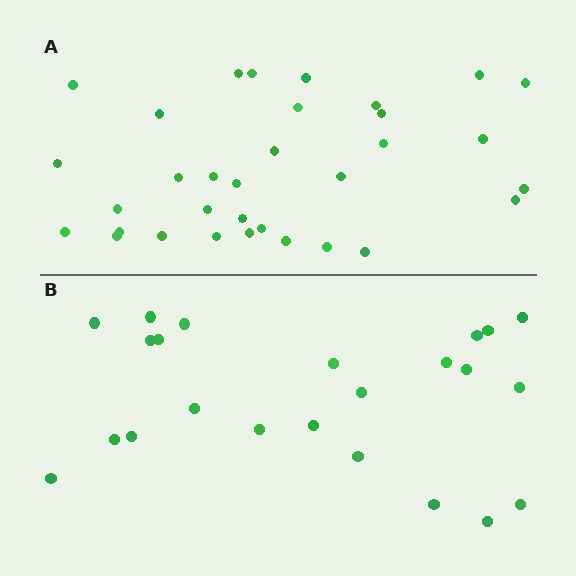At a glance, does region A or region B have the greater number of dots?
Region A (the top region) has more dots.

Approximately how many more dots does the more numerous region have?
Region A has roughly 10 or so more dots than region B.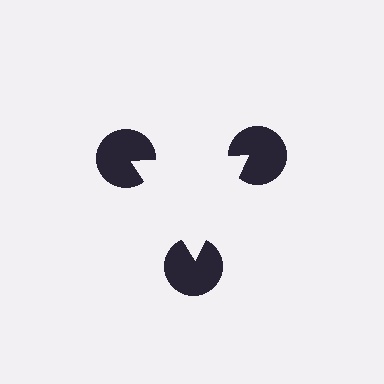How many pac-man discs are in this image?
There are 3 — one at each vertex of the illusory triangle.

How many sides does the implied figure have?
3 sides.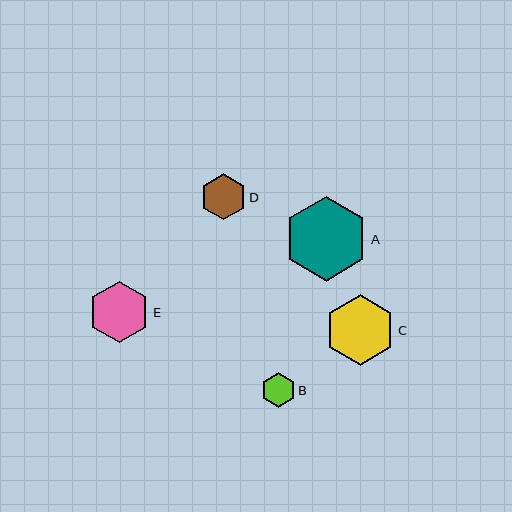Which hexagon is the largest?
Hexagon A is the largest with a size of approximately 85 pixels.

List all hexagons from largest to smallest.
From largest to smallest: A, C, E, D, B.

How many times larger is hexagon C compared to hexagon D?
Hexagon C is approximately 1.5 times the size of hexagon D.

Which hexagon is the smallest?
Hexagon B is the smallest with a size of approximately 34 pixels.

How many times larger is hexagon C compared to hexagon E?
Hexagon C is approximately 1.2 times the size of hexagon E.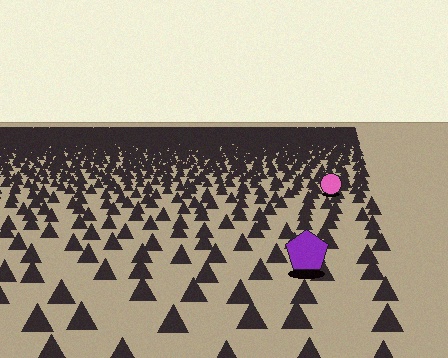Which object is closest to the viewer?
The purple pentagon is closest. The texture marks near it are larger and more spread out.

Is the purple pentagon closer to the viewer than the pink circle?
Yes. The purple pentagon is closer — you can tell from the texture gradient: the ground texture is coarser near it.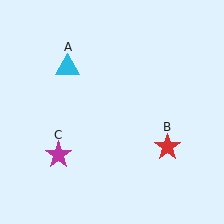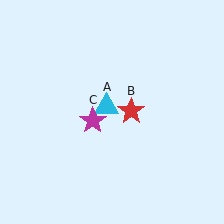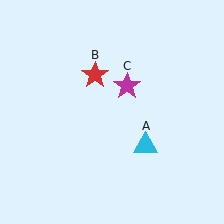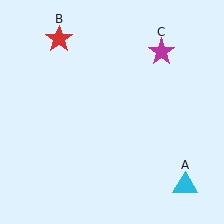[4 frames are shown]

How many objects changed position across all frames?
3 objects changed position: cyan triangle (object A), red star (object B), magenta star (object C).